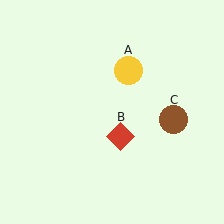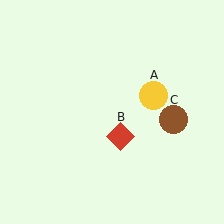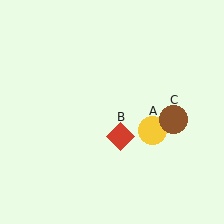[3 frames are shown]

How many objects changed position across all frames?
1 object changed position: yellow circle (object A).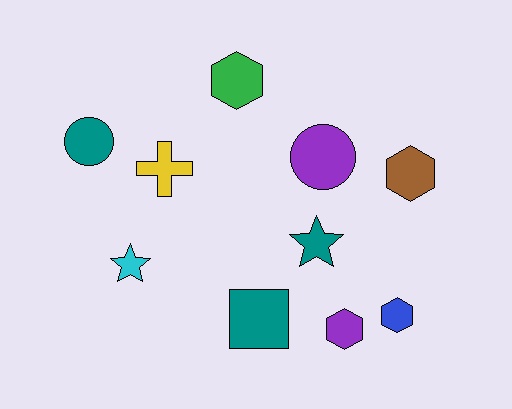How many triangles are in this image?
There are no triangles.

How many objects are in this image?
There are 10 objects.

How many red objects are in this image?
There are no red objects.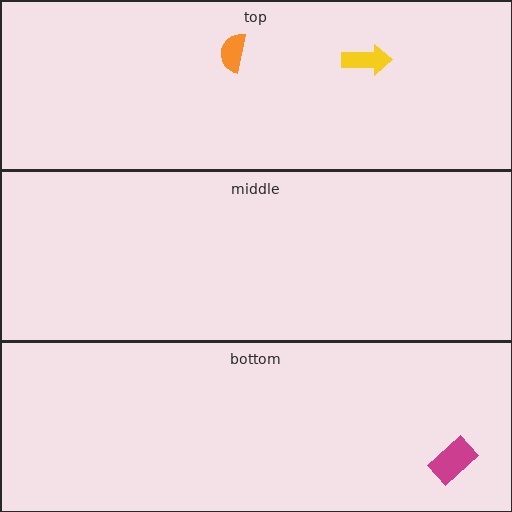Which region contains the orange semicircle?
The top region.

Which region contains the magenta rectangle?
The bottom region.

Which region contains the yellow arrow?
The top region.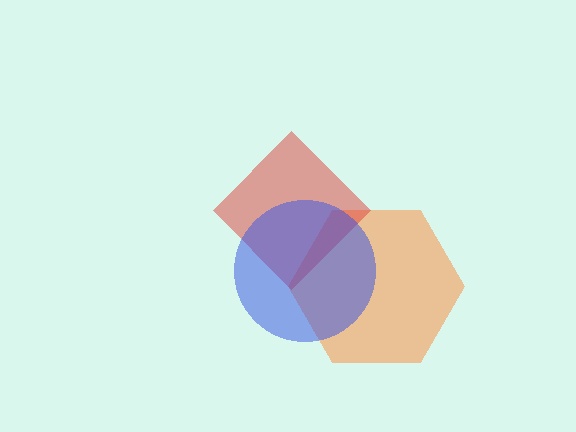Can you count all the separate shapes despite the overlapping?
Yes, there are 3 separate shapes.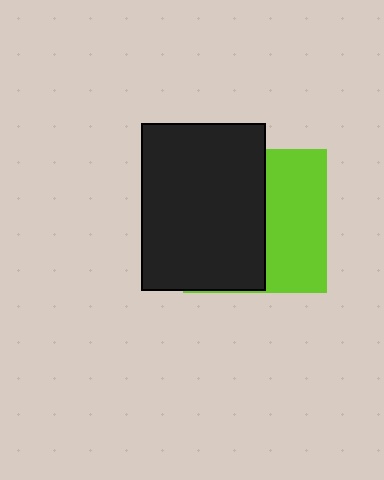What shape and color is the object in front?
The object in front is a black rectangle.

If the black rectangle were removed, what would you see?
You would see the complete lime square.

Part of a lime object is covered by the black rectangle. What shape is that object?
It is a square.